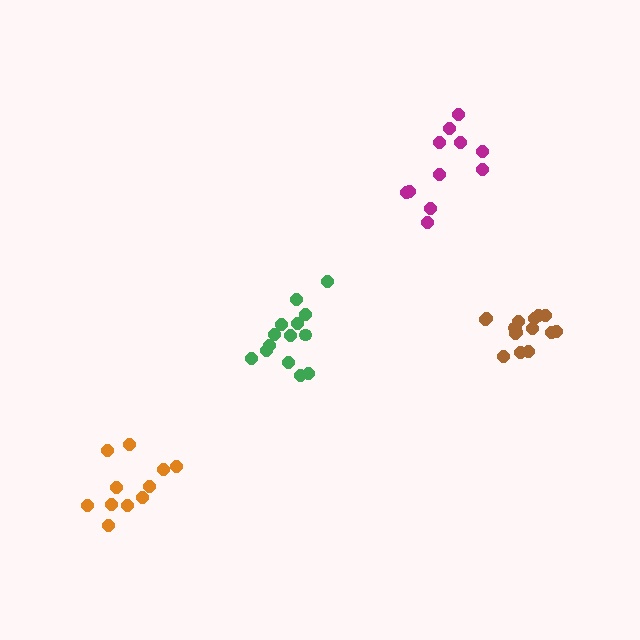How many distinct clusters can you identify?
There are 4 distinct clusters.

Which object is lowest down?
The orange cluster is bottommost.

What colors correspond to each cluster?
The clusters are colored: green, magenta, brown, orange.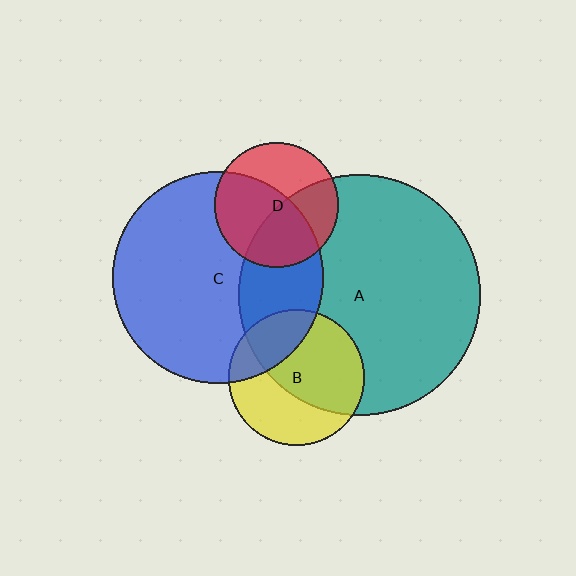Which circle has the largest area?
Circle A (teal).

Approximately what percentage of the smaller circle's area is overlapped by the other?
Approximately 30%.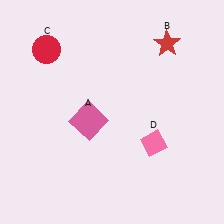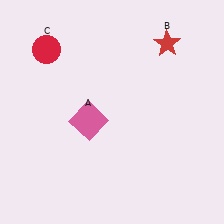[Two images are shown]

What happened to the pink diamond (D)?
The pink diamond (D) was removed in Image 2. It was in the bottom-right area of Image 1.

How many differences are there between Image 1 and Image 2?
There is 1 difference between the two images.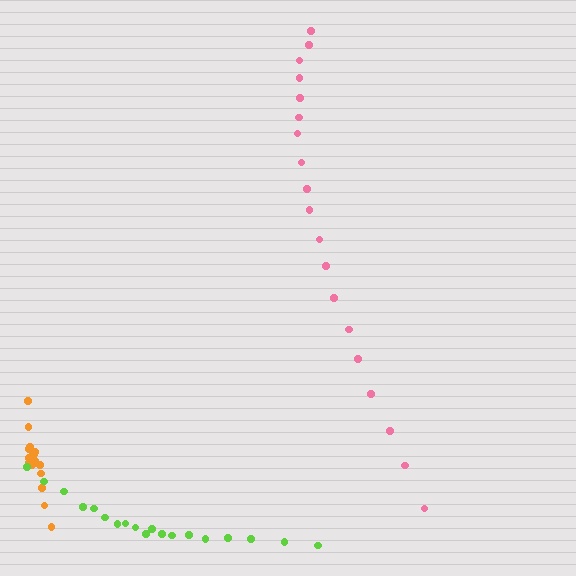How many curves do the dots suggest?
There are 3 distinct paths.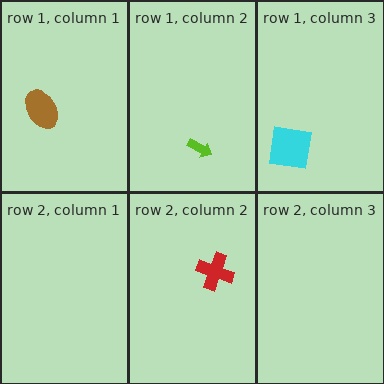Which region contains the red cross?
The row 2, column 2 region.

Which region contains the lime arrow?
The row 1, column 2 region.